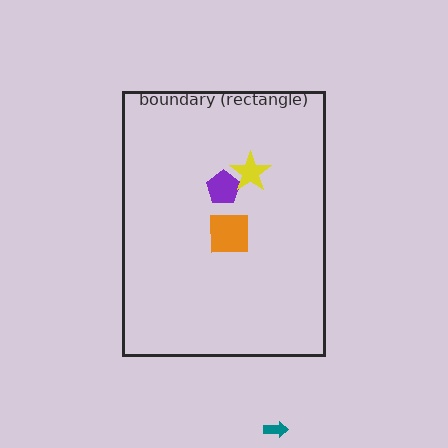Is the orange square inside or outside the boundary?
Inside.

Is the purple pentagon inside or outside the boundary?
Inside.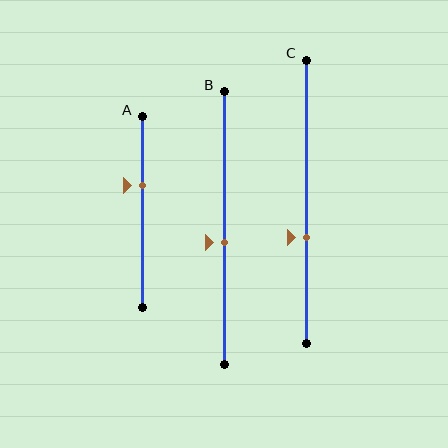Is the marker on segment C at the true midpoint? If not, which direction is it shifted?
No, the marker on segment C is shifted downward by about 12% of the segment length.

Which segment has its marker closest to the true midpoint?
Segment B has its marker closest to the true midpoint.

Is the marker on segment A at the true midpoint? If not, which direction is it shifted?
No, the marker on segment A is shifted upward by about 14% of the segment length.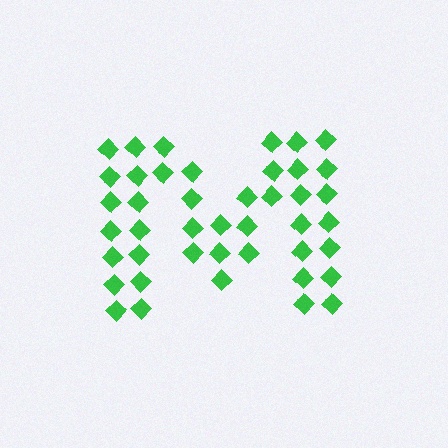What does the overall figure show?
The overall figure shows the letter M.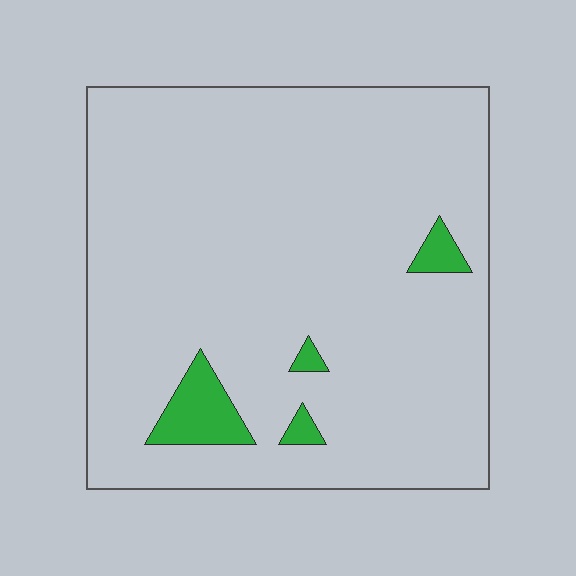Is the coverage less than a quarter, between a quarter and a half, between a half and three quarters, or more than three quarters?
Less than a quarter.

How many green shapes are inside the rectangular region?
4.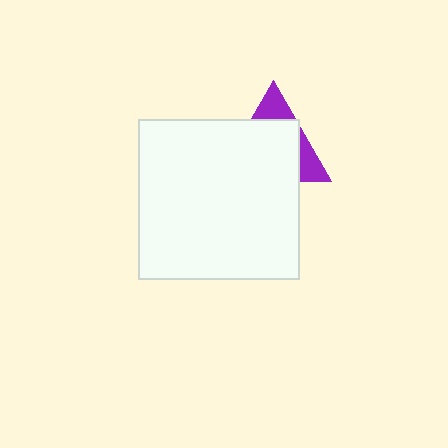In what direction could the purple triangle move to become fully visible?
The purple triangle could move up. That would shift it out from behind the white rectangle entirely.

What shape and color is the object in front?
The object in front is a white rectangle.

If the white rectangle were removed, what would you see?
You would see the complete purple triangle.